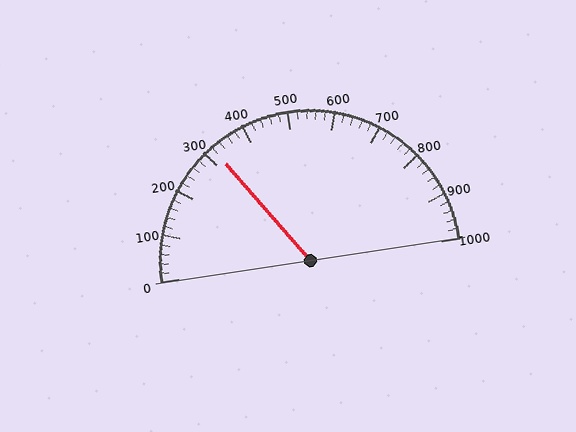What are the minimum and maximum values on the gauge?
The gauge ranges from 0 to 1000.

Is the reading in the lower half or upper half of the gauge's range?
The reading is in the lower half of the range (0 to 1000).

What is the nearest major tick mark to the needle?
The nearest major tick mark is 300.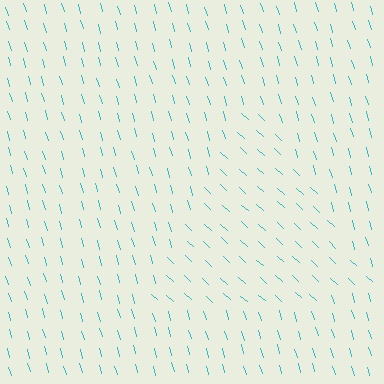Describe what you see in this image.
The image is filled with small cyan line segments. A triangle region in the image has lines oriented differently from the surrounding lines, creating a visible texture boundary.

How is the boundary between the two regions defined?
The boundary is defined purely by a change in line orientation (approximately 32 degrees difference). All lines are the same color and thickness.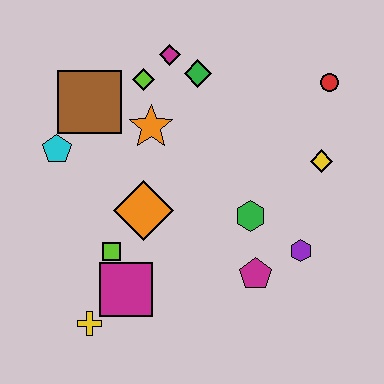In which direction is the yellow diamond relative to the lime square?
The yellow diamond is to the right of the lime square.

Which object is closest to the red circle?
The yellow diamond is closest to the red circle.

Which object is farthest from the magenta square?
The red circle is farthest from the magenta square.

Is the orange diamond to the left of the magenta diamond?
Yes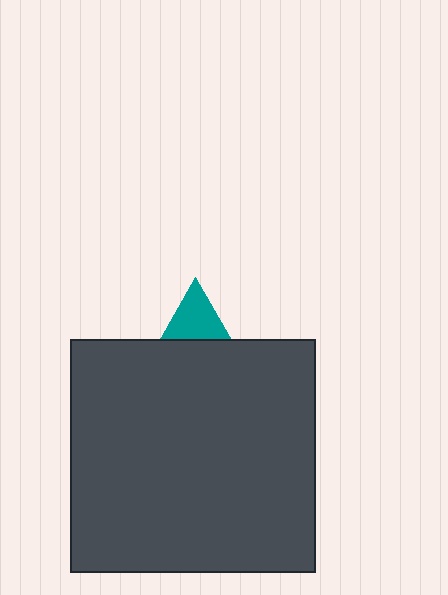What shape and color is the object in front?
The object in front is a dark gray rectangle.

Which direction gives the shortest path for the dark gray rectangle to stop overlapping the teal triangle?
Moving down gives the shortest separation.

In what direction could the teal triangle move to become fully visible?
The teal triangle could move up. That would shift it out from behind the dark gray rectangle entirely.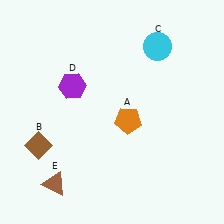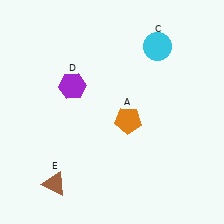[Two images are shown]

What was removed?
The brown diamond (B) was removed in Image 2.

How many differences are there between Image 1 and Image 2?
There is 1 difference between the two images.